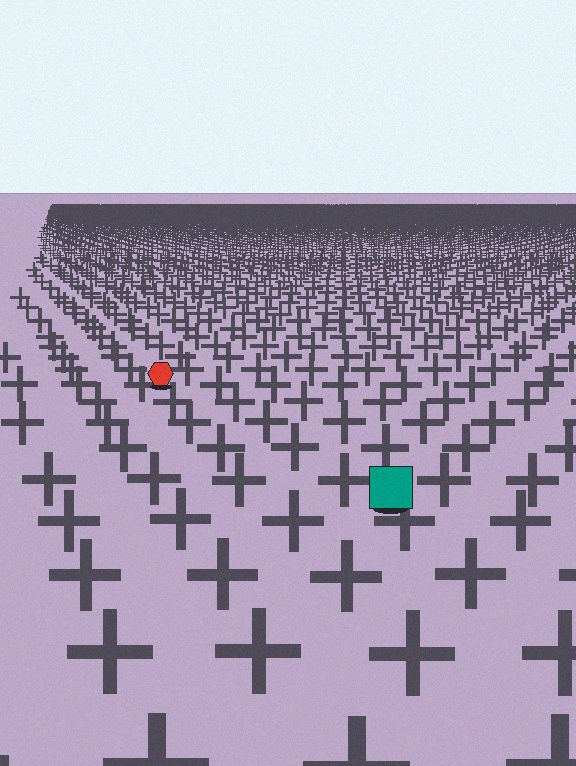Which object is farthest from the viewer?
The red hexagon is farthest from the viewer. It appears smaller and the ground texture around it is denser.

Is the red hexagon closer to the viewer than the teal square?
No. The teal square is closer — you can tell from the texture gradient: the ground texture is coarser near it.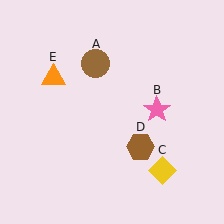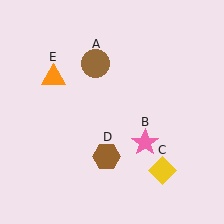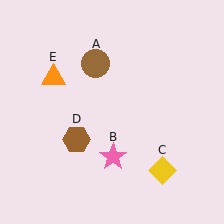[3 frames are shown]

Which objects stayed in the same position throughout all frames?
Brown circle (object A) and yellow diamond (object C) and orange triangle (object E) remained stationary.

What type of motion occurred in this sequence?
The pink star (object B), brown hexagon (object D) rotated clockwise around the center of the scene.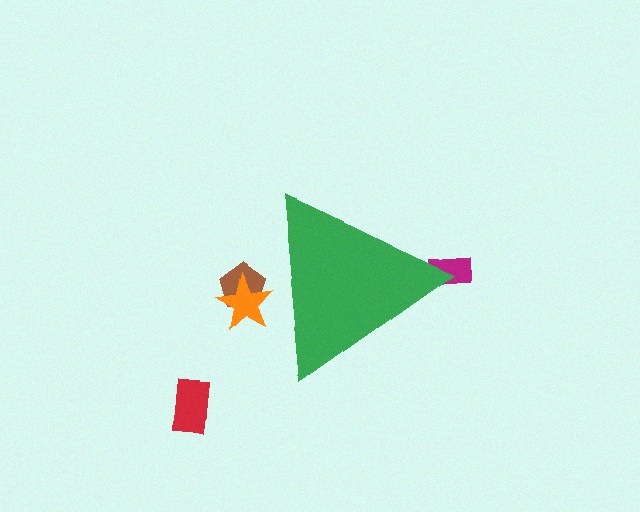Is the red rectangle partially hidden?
No, the red rectangle is fully visible.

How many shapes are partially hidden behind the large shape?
3 shapes are partially hidden.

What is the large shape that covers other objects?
A green triangle.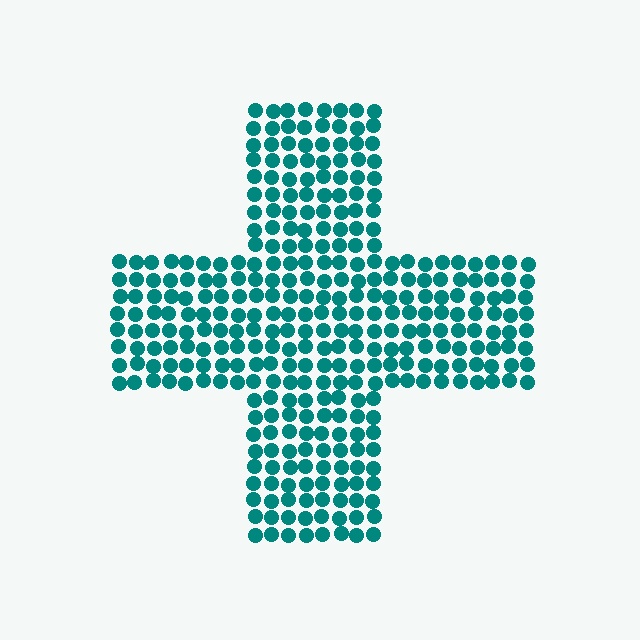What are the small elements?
The small elements are circles.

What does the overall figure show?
The overall figure shows a cross.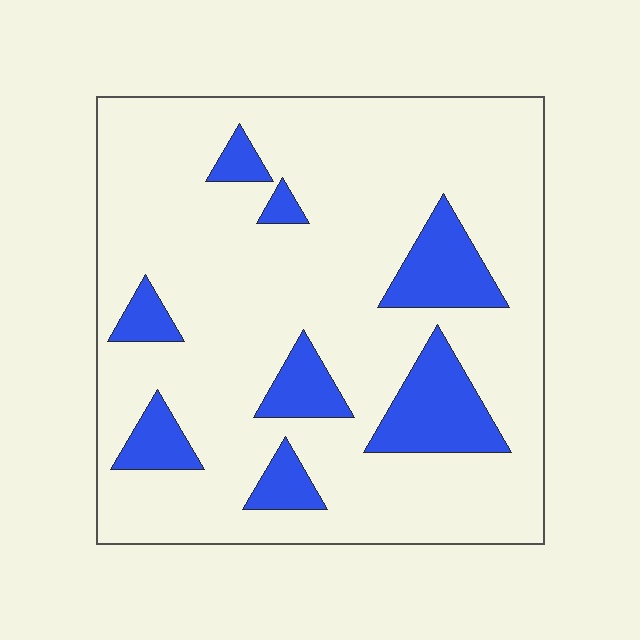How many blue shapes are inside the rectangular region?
8.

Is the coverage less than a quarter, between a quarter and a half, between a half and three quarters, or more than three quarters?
Less than a quarter.